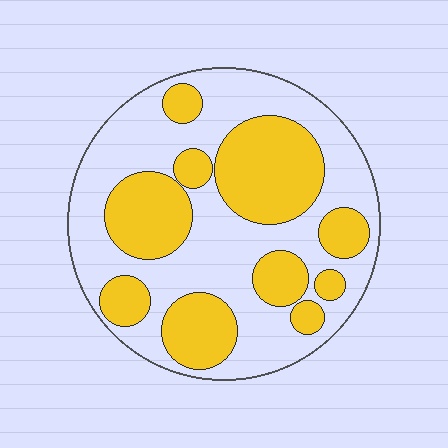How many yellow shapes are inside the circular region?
10.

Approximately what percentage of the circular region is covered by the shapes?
Approximately 40%.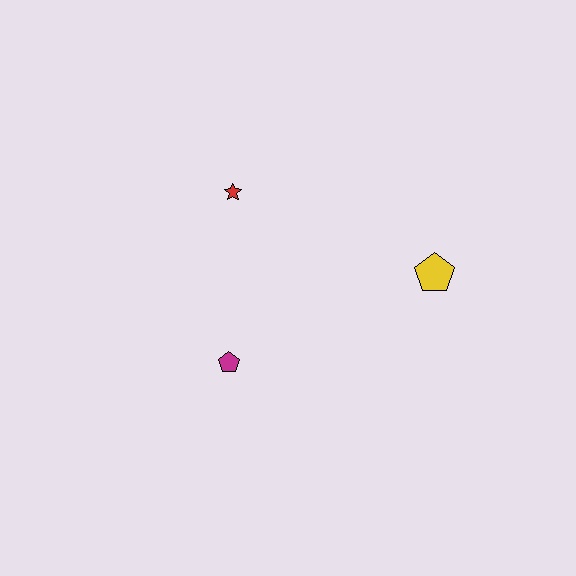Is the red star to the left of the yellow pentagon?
Yes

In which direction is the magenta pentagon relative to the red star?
The magenta pentagon is below the red star.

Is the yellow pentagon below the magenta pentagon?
No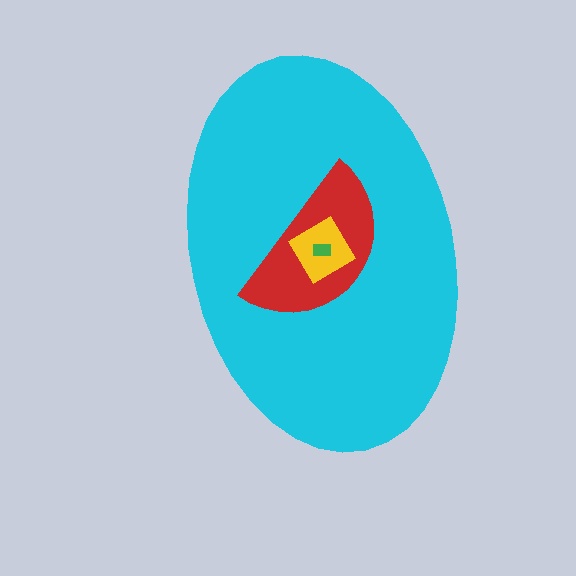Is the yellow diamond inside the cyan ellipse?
Yes.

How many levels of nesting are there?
4.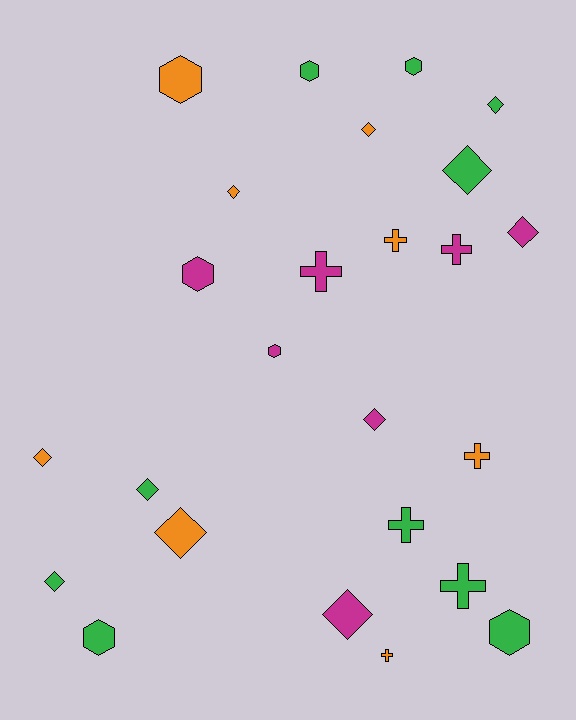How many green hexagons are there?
There are 4 green hexagons.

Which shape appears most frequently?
Diamond, with 11 objects.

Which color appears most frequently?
Green, with 10 objects.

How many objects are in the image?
There are 25 objects.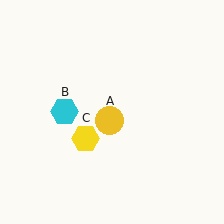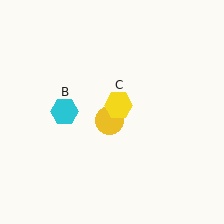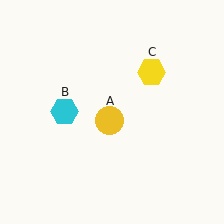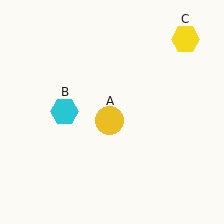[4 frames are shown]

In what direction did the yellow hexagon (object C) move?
The yellow hexagon (object C) moved up and to the right.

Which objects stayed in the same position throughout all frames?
Yellow circle (object A) and cyan hexagon (object B) remained stationary.